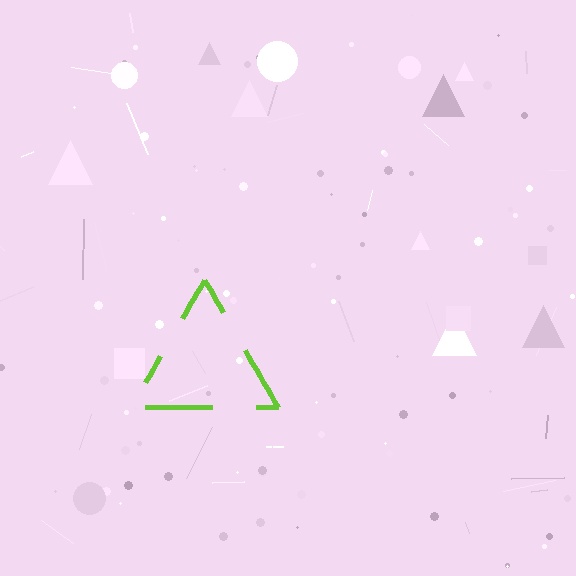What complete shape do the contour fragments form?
The contour fragments form a triangle.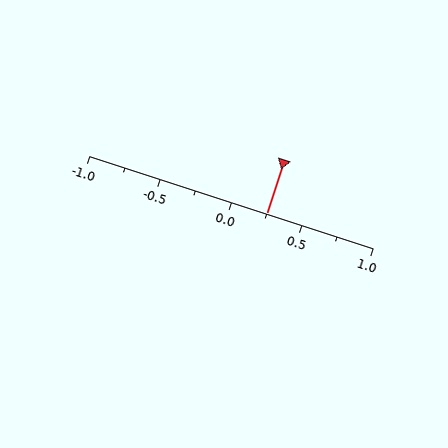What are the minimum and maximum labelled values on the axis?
The axis runs from -1.0 to 1.0.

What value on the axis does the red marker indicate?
The marker indicates approximately 0.25.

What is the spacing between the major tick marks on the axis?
The major ticks are spaced 0.5 apart.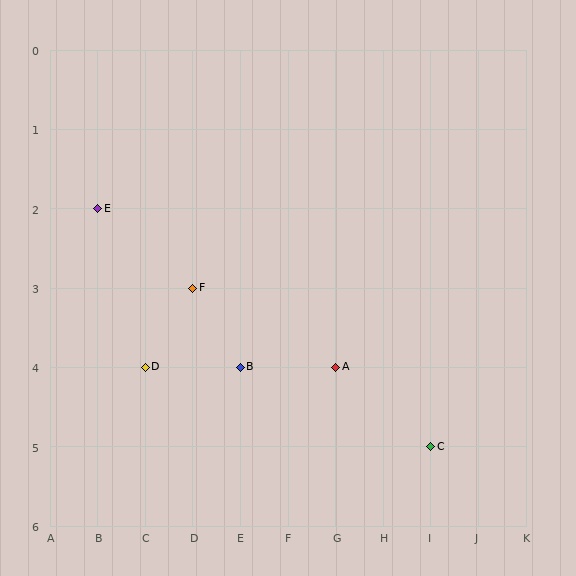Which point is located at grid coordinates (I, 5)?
Point C is at (I, 5).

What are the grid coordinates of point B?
Point B is at grid coordinates (E, 4).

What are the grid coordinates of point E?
Point E is at grid coordinates (B, 2).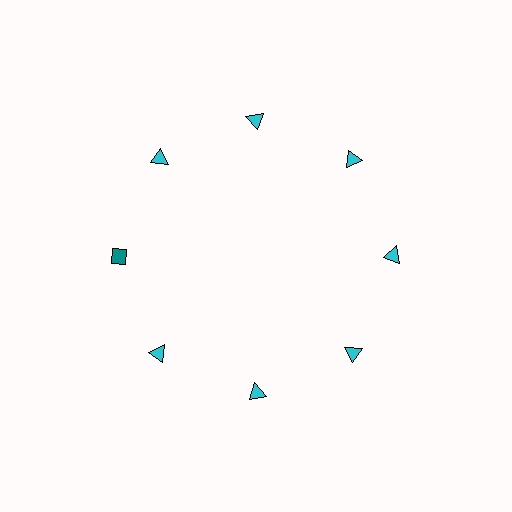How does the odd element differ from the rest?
It differs in both color (teal instead of cyan) and shape (diamond instead of triangle).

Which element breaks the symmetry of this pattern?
The teal diamond at roughly the 9 o'clock position breaks the symmetry. All other shapes are cyan triangles.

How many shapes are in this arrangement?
There are 8 shapes arranged in a ring pattern.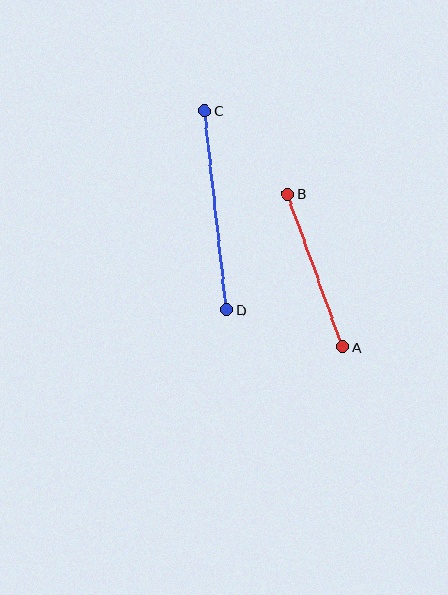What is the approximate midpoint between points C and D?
The midpoint is at approximately (215, 210) pixels.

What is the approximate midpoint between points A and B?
The midpoint is at approximately (315, 270) pixels.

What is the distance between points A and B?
The distance is approximately 162 pixels.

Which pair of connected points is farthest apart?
Points C and D are farthest apart.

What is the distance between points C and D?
The distance is approximately 200 pixels.